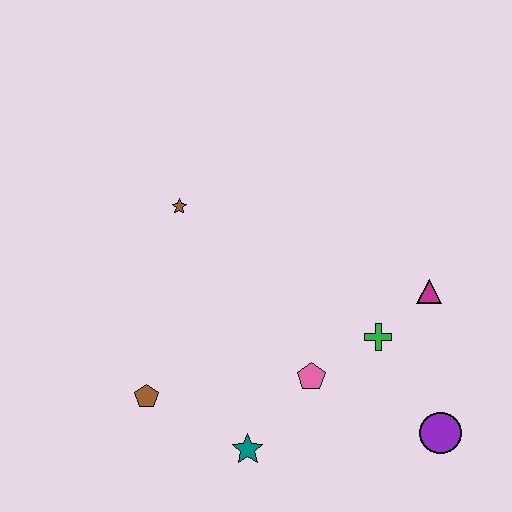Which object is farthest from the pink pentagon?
The brown star is farthest from the pink pentagon.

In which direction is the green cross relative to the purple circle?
The green cross is above the purple circle.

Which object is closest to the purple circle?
The green cross is closest to the purple circle.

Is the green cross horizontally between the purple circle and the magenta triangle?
No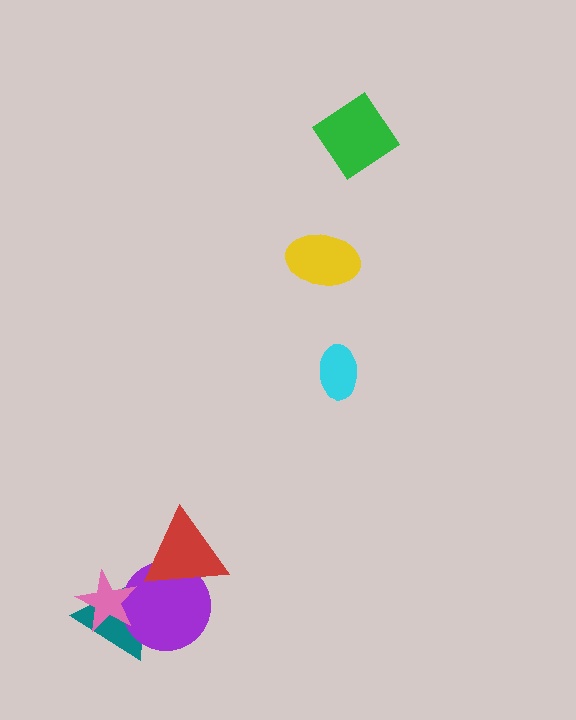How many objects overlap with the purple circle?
3 objects overlap with the purple circle.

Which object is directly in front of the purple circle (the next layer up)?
The red triangle is directly in front of the purple circle.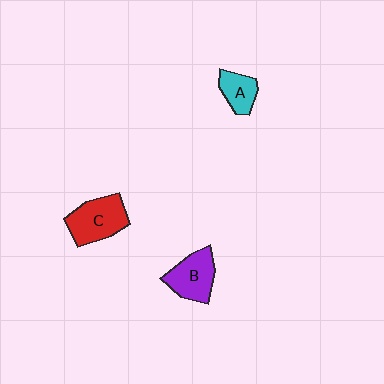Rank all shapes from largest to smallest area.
From largest to smallest: C (red), B (purple), A (cyan).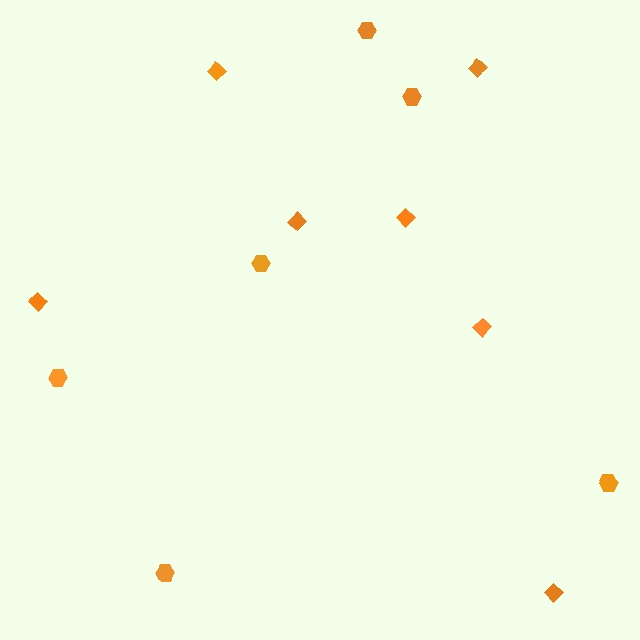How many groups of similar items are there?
There are 2 groups: one group of diamonds (7) and one group of hexagons (6).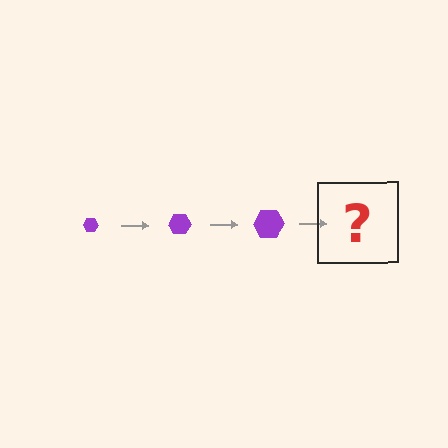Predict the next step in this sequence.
The next step is a purple hexagon, larger than the previous one.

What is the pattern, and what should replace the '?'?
The pattern is that the hexagon gets progressively larger each step. The '?' should be a purple hexagon, larger than the previous one.